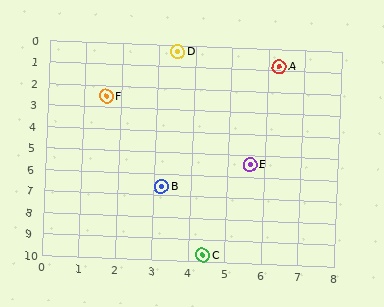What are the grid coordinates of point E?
Point E is at approximately (5.6, 5.4).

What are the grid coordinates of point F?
Point F is at approximately (1.6, 2.5).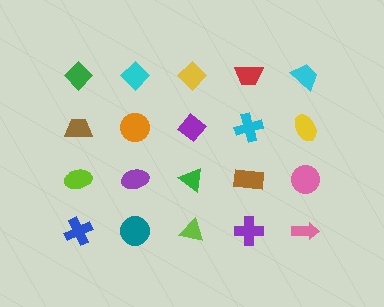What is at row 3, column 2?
A purple ellipse.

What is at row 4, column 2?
A teal circle.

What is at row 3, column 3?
A green triangle.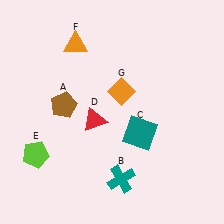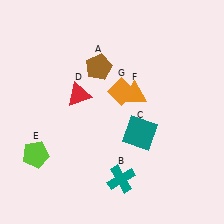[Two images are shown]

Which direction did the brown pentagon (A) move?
The brown pentagon (A) moved up.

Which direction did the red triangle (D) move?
The red triangle (D) moved up.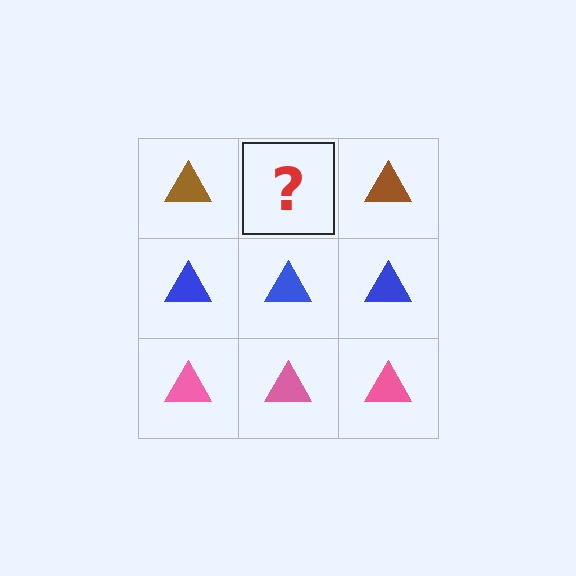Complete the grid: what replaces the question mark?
The question mark should be replaced with a brown triangle.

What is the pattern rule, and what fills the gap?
The rule is that each row has a consistent color. The gap should be filled with a brown triangle.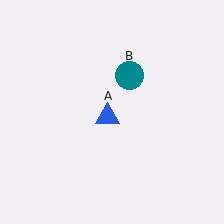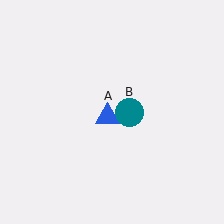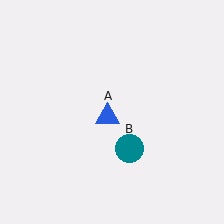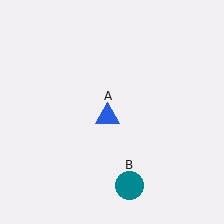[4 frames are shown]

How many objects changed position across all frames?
1 object changed position: teal circle (object B).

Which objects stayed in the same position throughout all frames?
Blue triangle (object A) remained stationary.